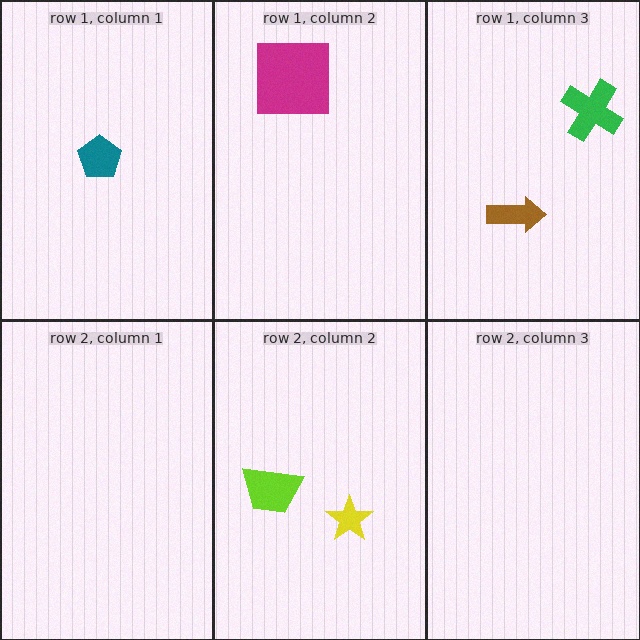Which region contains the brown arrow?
The row 1, column 3 region.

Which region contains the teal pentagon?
The row 1, column 1 region.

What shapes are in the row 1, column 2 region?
The magenta square.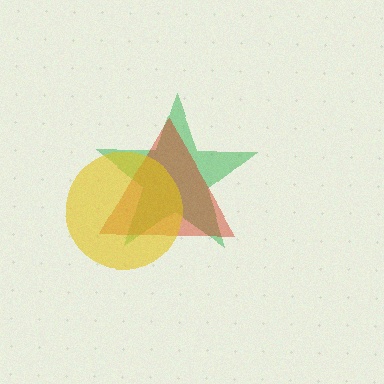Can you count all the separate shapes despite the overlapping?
Yes, there are 3 separate shapes.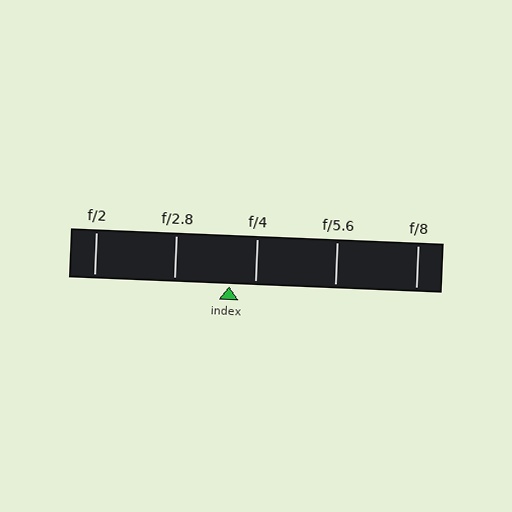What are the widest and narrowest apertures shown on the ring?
The widest aperture shown is f/2 and the narrowest is f/8.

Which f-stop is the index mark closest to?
The index mark is closest to f/4.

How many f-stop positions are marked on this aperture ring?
There are 5 f-stop positions marked.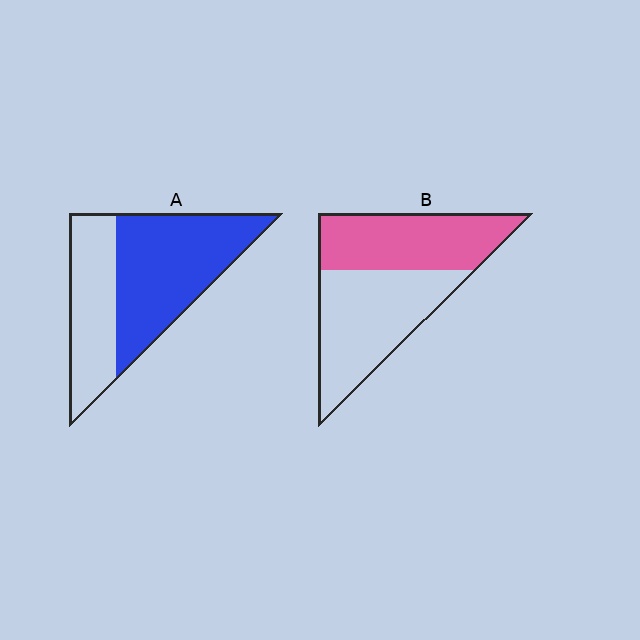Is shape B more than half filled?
Roughly half.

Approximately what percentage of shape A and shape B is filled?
A is approximately 60% and B is approximately 45%.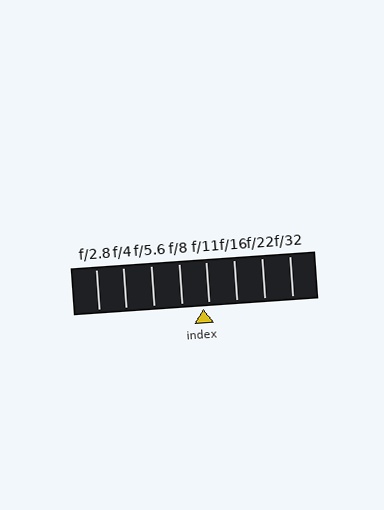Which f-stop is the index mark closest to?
The index mark is closest to f/11.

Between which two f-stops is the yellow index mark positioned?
The index mark is between f/8 and f/11.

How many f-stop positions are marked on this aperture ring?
There are 8 f-stop positions marked.